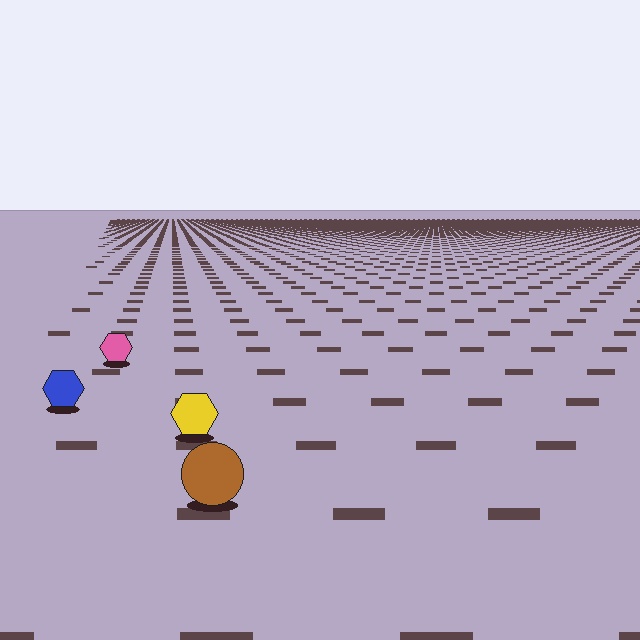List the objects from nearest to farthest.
From nearest to farthest: the brown circle, the yellow hexagon, the blue hexagon, the pink hexagon.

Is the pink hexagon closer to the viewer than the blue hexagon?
No. The blue hexagon is closer — you can tell from the texture gradient: the ground texture is coarser near it.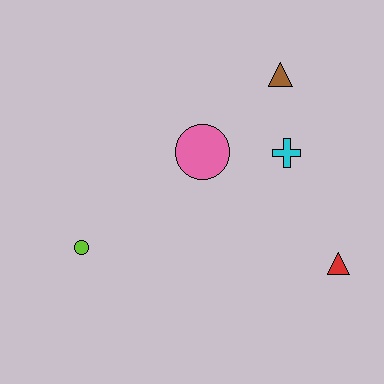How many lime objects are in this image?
There is 1 lime object.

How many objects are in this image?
There are 5 objects.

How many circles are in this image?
There are 2 circles.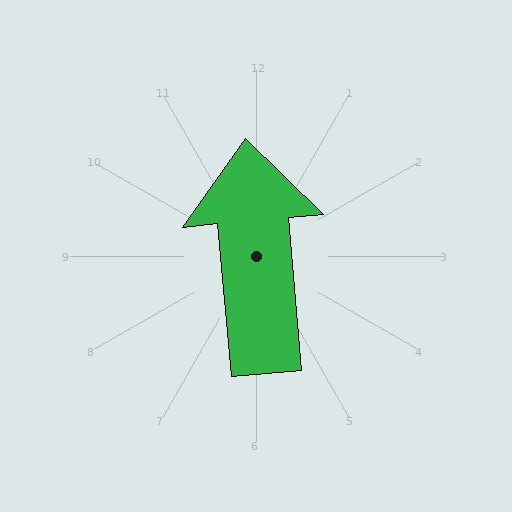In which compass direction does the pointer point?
North.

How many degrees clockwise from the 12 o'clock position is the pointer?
Approximately 355 degrees.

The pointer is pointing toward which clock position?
Roughly 12 o'clock.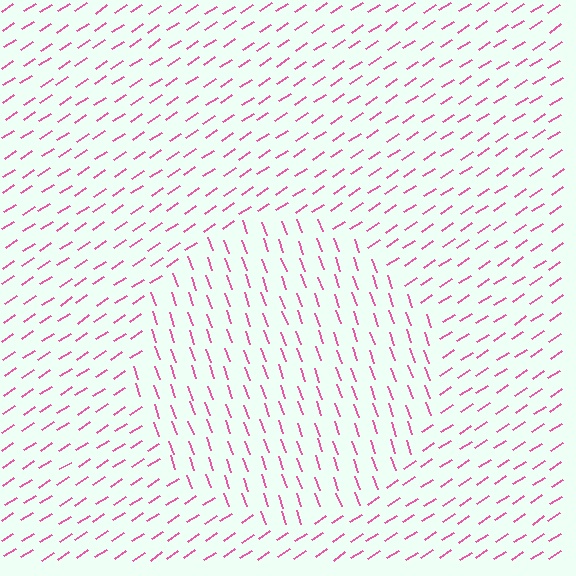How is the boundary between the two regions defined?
The boundary is defined purely by a change in line orientation (approximately 76 degrees difference). All lines are the same color and thickness.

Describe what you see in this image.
The image is filled with small pink line segments. A circle region in the image has lines oriented differently from the surrounding lines, creating a visible texture boundary.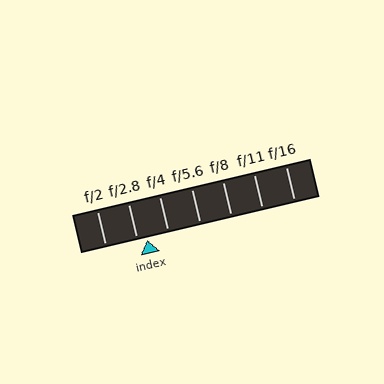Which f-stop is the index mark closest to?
The index mark is closest to f/2.8.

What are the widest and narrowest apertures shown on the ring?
The widest aperture shown is f/2 and the narrowest is f/16.